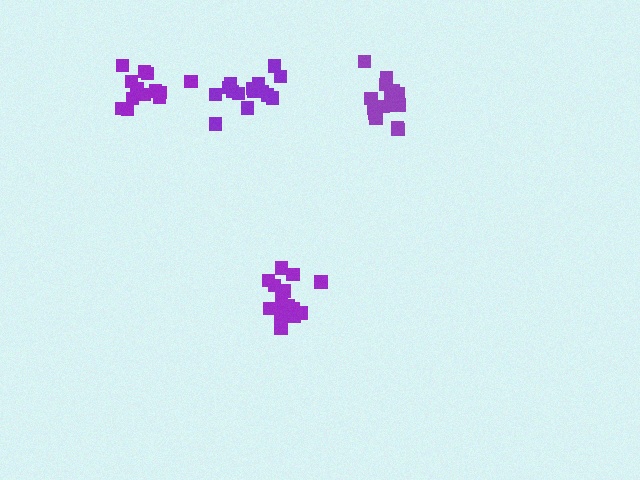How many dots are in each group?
Group 1: 15 dots, Group 2: 16 dots, Group 3: 18 dots, Group 4: 14 dots (63 total).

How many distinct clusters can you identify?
There are 4 distinct clusters.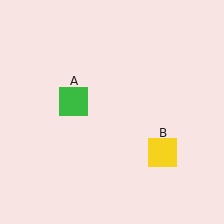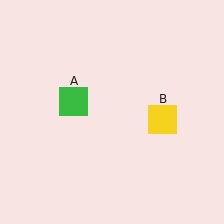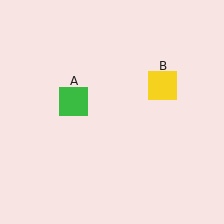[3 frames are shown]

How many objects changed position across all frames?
1 object changed position: yellow square (object B).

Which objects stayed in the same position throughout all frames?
Green square (object A) remained stationary.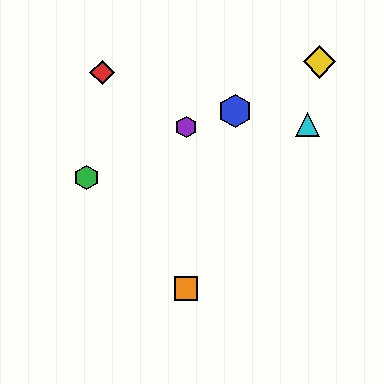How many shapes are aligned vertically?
2 shapes (the purple hexagon, the orange square) are aligned vertically.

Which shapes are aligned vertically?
The purple hexagon, the orange square are aligned vertically.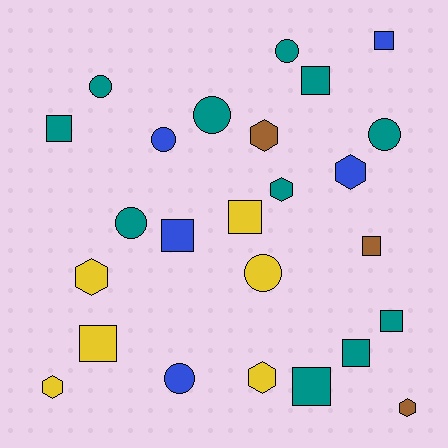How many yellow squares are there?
There are 2 yellow squares.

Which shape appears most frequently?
Square, with 10 objects.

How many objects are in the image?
There are 25 objects.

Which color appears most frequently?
Teal, with 11 objects.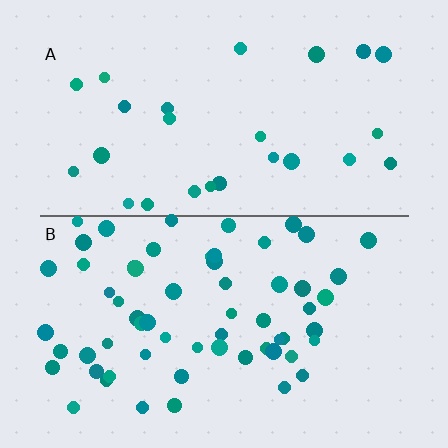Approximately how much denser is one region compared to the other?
Approximately 2.4× — region B over region A.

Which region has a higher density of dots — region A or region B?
B (the bottom).